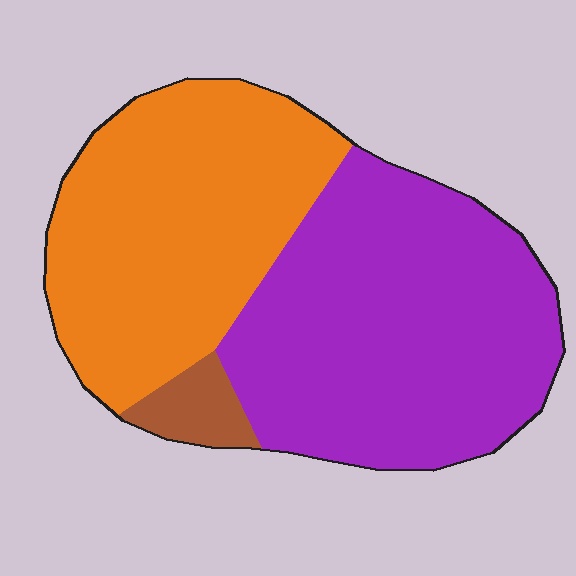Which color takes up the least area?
Brown, at roughly 5%.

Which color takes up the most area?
Purple, at roughly 50%.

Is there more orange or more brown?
Orange.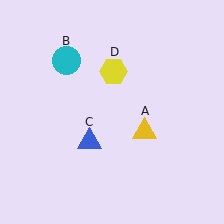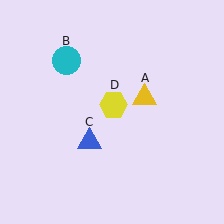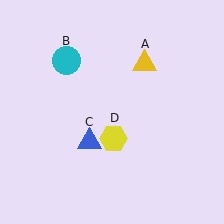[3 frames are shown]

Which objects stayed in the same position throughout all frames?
Cyan circle (object B) and blue triangle (object C) remained stationary.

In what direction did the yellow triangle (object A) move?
The yellow triangle (object A) moved up.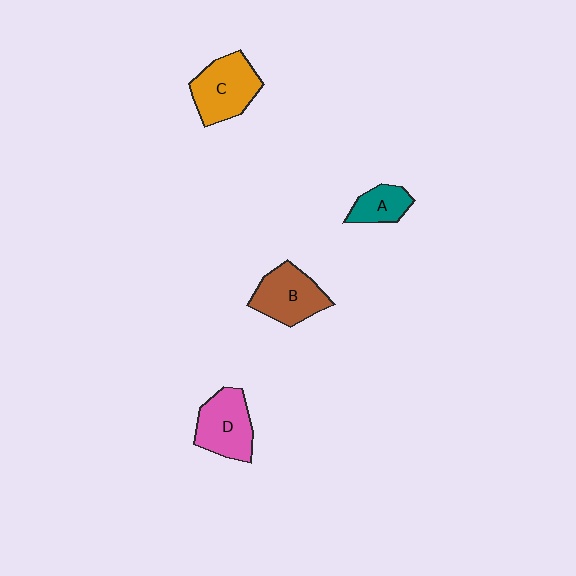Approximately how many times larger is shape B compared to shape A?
Approximately 1.7 times.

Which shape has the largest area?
Shape C (orange).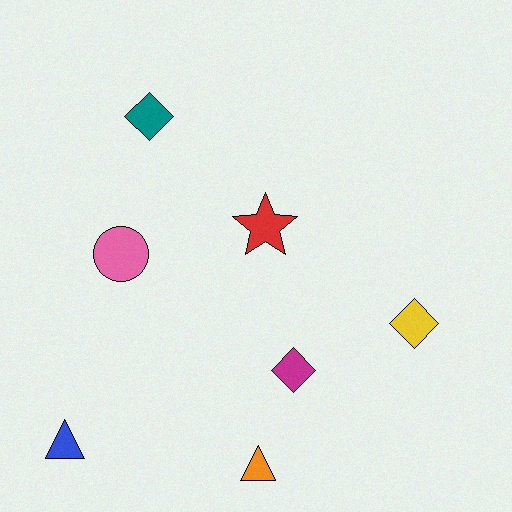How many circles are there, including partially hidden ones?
There is 1 circle.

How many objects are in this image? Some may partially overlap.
There are 7 objects.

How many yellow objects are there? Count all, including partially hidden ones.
There is 1 yellow object.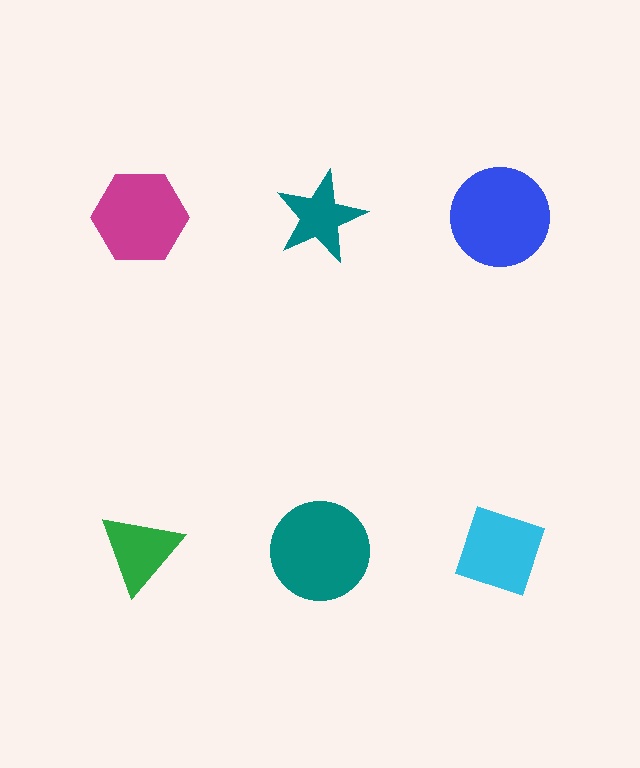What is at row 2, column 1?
A green triangle.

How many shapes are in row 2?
3 shapes.